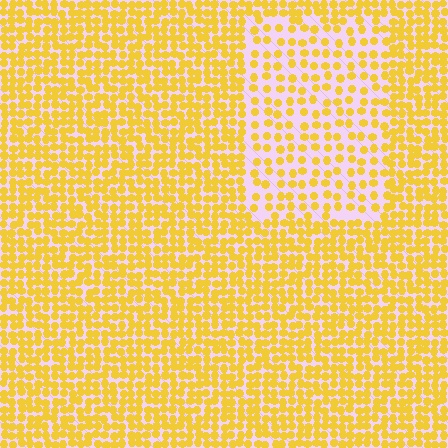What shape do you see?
I see a rectangle.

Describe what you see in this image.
The image contains small yellow elements arranged at two different densities. A rectangle-shaped region is visible where the elements are less densely packed than the surrounding area.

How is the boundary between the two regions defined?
The boundary is defined by a change in element density (approximately 2.0x ratio). All elements are the same color, size, and shape.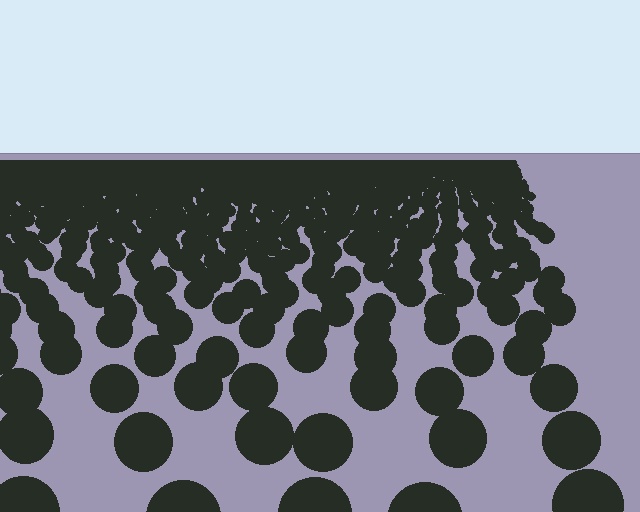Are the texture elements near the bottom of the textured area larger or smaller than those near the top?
Larger. Near the bottom, elements are closer to the viewer and appear at a bigger on-screen size.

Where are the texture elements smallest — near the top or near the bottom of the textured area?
Near the top.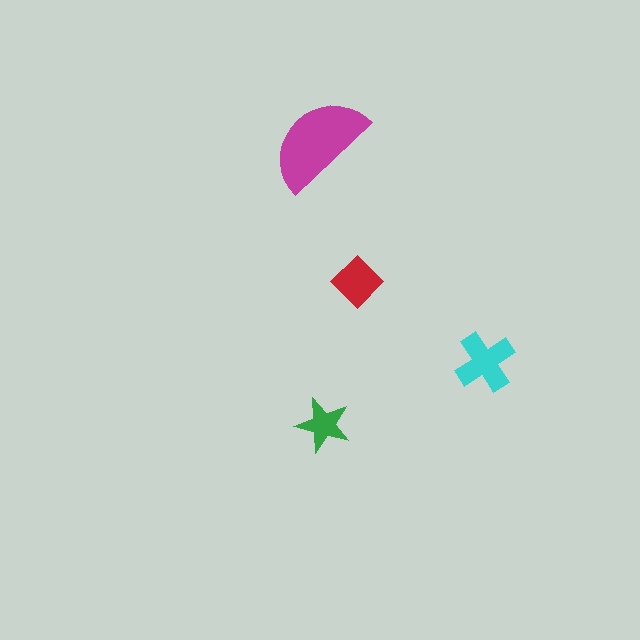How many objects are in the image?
There are 4 objects in the image.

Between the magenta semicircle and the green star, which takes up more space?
The magenta semicircle.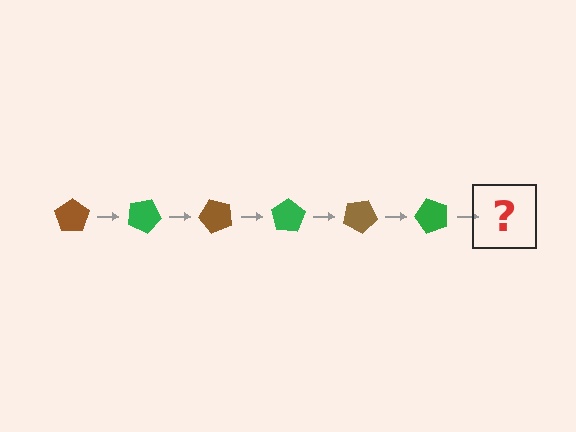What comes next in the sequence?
The next element should be a brown pentagon, rotated 150 degrees from the start.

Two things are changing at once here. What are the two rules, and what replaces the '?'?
The two rules are that it rotates 25 degrees each step and the color cycles through brown and green. The '?' should be a brown pentagon, rotated 150 degrees from the start.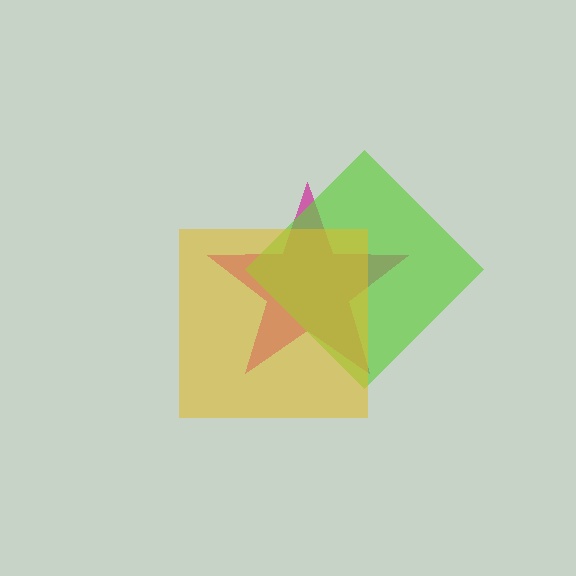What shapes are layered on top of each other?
The layered shapes are: a magenta star, a lime diamond, a yellow square.